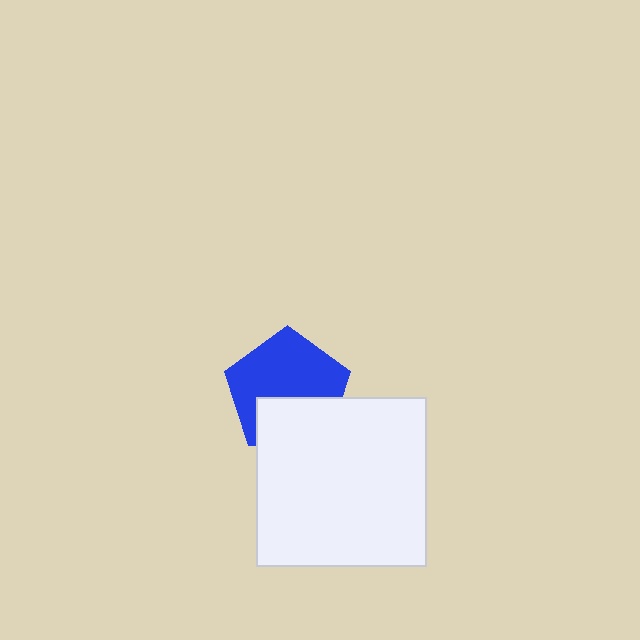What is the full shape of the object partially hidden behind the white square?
The partially hidden object is a blue pentagon.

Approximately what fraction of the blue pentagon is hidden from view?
Roughly 36% of the blue pentagon is hidden behind the white square.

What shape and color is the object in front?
The object in front is a white square.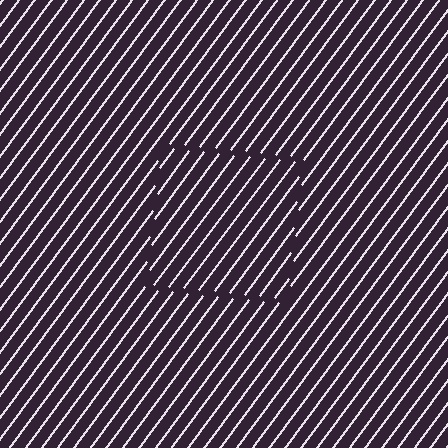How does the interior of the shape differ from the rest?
The interior of the shape contains the same grating, shifted by half a period — the contour is defined by the phase discontinuity where line-ends from the inner and outer gratings abut.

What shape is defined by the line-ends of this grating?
An illusory square. The interior of the shape contains the same grating, shifted by half a period — the contour is defined by the phase discontinuity where line-ends from the inner and outer gratings abut.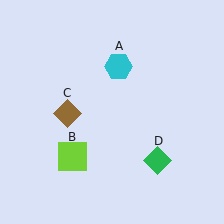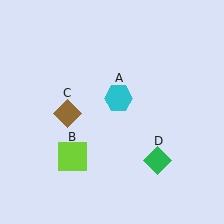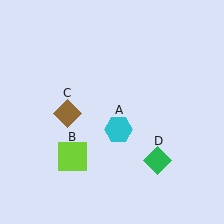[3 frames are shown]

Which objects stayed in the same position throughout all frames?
Lime square (object B) and brown diamond (object C) and green diamond (object D) remained stationary.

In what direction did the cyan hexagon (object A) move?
The cyan hexagon (object A) moved down.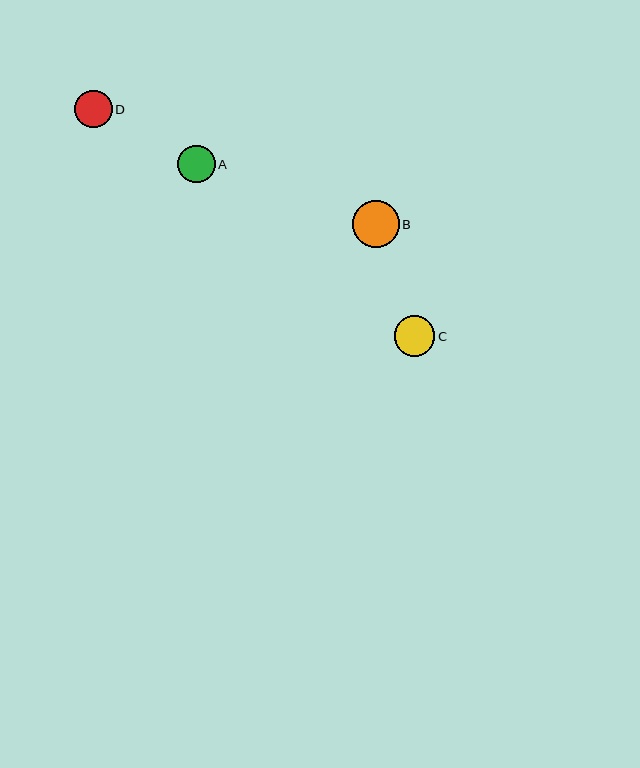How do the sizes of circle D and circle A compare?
Circle D and circle A are approximately the same size.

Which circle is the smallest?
Circle A is the smallest with a size of approximately 37 pixels.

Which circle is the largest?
Circle B is the largest with a size of approximately 46 pixels.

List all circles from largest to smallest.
From largest to smallest: B, C, D, A.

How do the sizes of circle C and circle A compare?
Circle C and circle A are approximately the same size.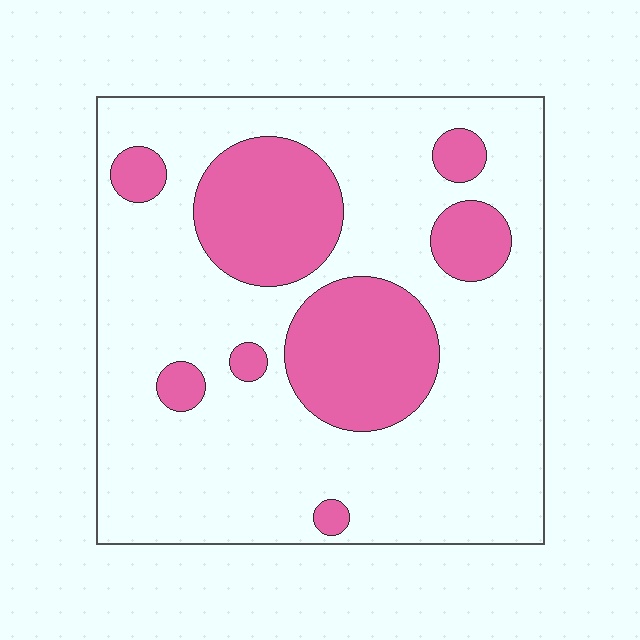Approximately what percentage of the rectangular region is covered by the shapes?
Approximately 25%.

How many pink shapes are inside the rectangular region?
8.